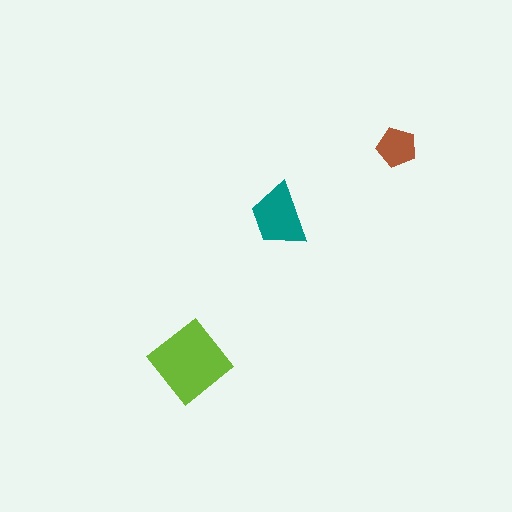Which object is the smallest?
The brown pentagon.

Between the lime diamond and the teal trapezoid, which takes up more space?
The lime diamond.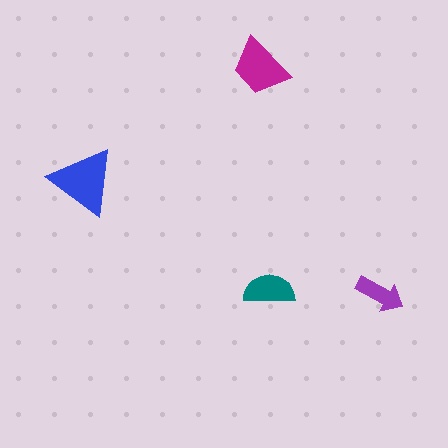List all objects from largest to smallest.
The blue triangle, the magenta trapezoid, the teal semicircle, the purple arrow.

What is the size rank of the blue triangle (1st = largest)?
1st.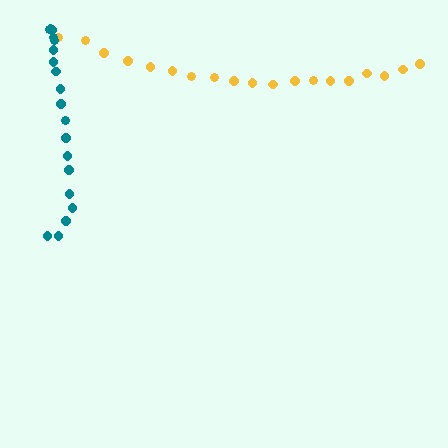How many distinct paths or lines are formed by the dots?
There are 2 distinct paths.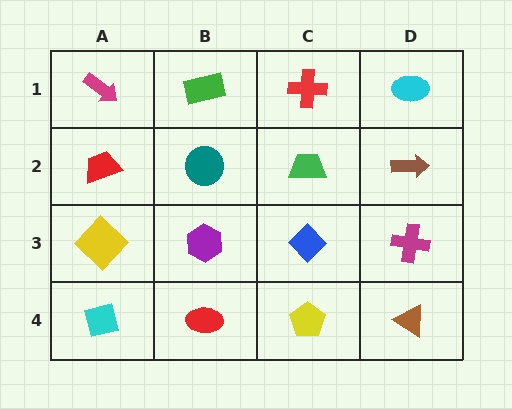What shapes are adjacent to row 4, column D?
A magenta cross (row 3, column D), a yellow pentagon (row 4, column C).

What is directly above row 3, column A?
A red trapezoid.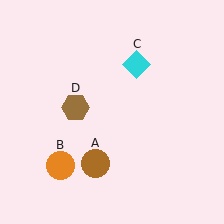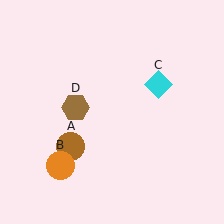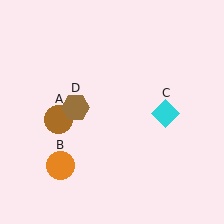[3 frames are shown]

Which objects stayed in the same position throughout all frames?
Orange circle (object B) and brown hexagon (object D) remained stationary.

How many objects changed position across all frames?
2 objects changed position: brown circle (object A), cyan diamond (object C).